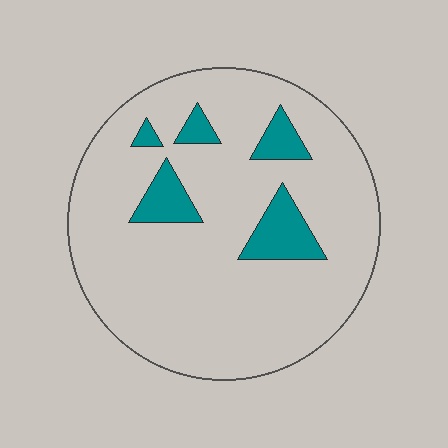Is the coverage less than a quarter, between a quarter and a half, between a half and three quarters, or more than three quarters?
Less than a quarter.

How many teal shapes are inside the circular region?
5.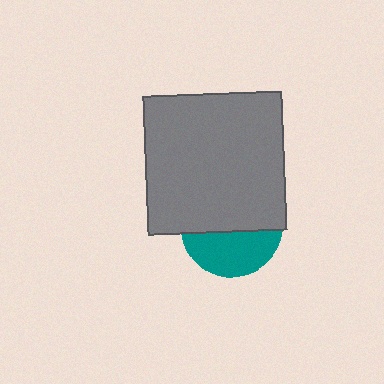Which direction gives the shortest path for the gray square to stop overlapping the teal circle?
Moving up gives the shortest separation.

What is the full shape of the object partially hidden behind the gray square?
The partially hidden object is a teal circle.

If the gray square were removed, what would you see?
You would see the complete teal circle.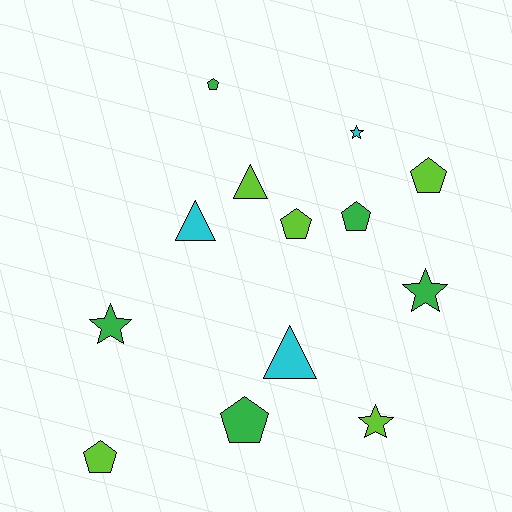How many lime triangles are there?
There is 1 lime triangle.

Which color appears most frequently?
Lime, with 5 objects.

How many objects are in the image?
There are 13 objects.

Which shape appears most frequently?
Pentagon, with 6 objects.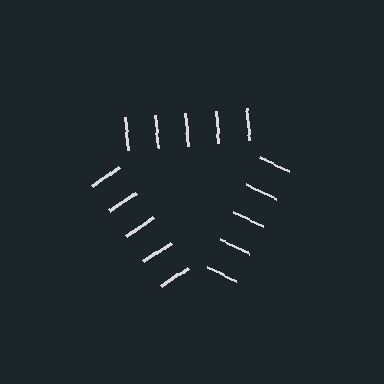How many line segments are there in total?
15 — 5 along each of the 3 edges.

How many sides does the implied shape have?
3 sides — the line-ends trace a triangle.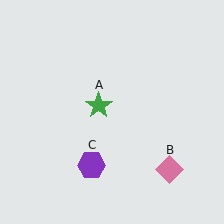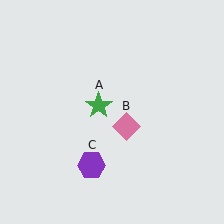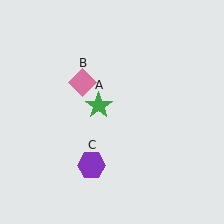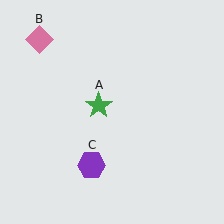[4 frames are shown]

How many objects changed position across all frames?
1 object changed position: pink diamond (object B).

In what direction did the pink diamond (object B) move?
The pink diamond (object B) moved up and to the left.